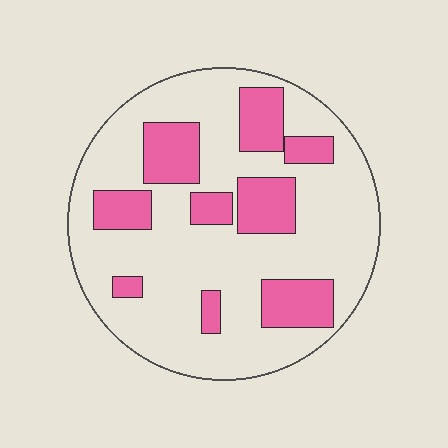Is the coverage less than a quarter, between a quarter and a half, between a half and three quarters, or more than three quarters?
Between a quarter and a half.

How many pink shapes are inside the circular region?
9.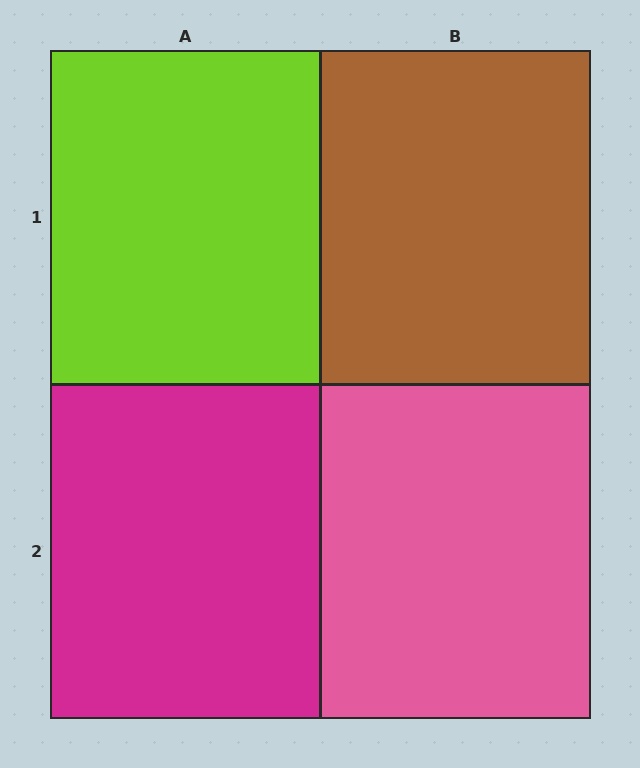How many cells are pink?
1 cell is pink.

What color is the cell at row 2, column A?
Magenta.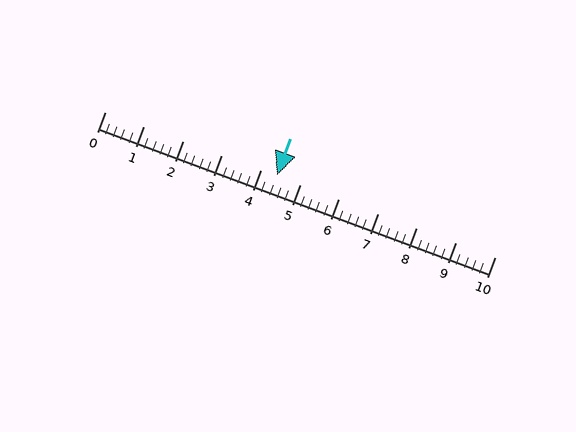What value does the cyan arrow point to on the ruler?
The cyan arrow points to approximately 4.4.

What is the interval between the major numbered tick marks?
The major tick marks are spaced 1 units apart.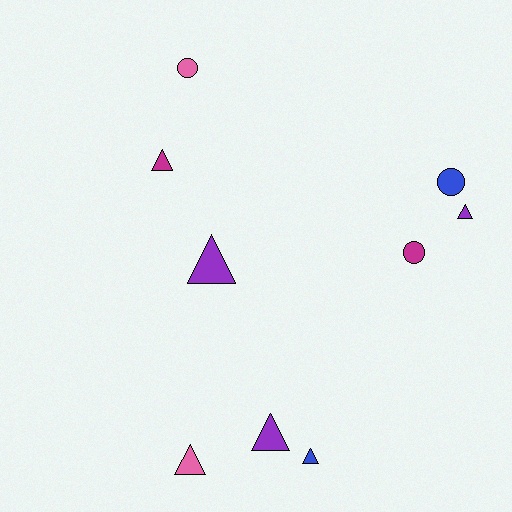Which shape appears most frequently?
Triangle, with 6 objects.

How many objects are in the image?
There are 9 objects.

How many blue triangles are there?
There is 1 blue triangle.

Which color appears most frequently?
Purple, with 3 objects.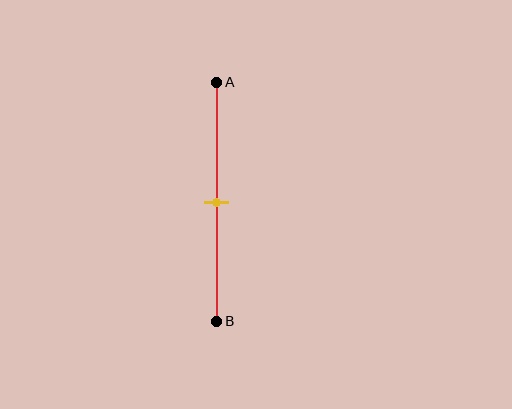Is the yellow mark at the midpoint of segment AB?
Yes, the mark is approximately at the midpoint.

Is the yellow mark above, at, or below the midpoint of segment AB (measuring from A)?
The yellow mark is approximately at the midpoint of segment AB.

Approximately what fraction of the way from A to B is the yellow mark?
The yellow mark is approximately 50% of the way from A to B.